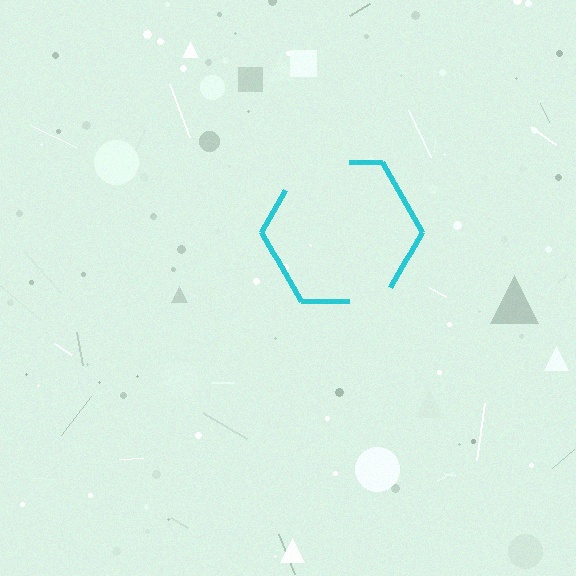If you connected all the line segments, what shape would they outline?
They would outline a hexagon.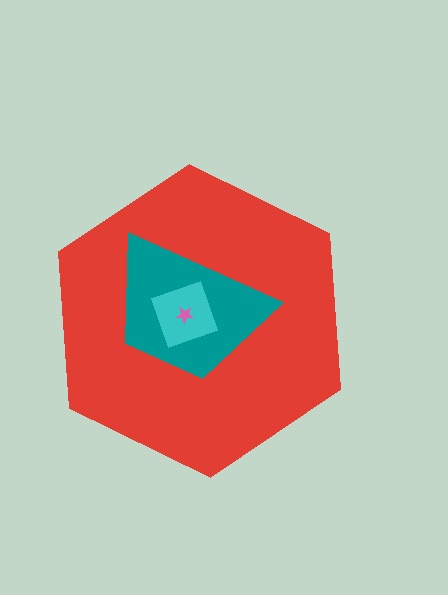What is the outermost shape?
The red hexagon.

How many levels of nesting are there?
4.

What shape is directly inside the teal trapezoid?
The cyan diamond.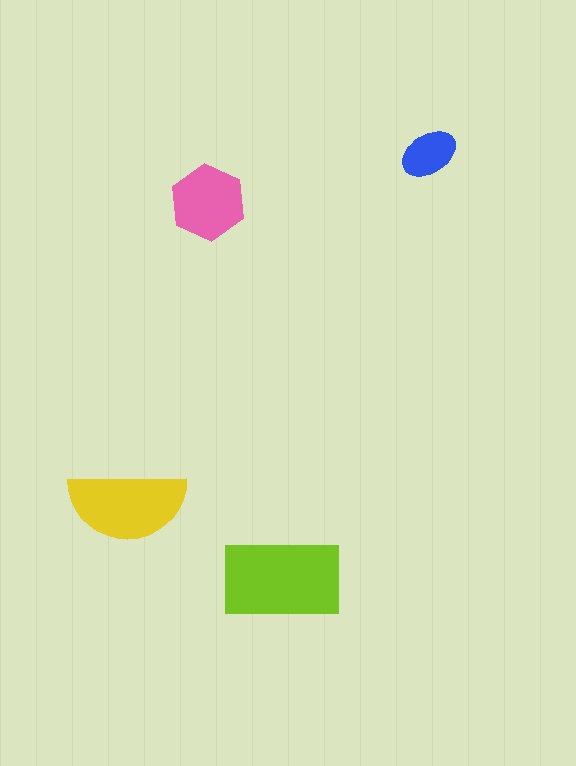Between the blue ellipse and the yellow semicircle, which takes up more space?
The yellow semicircle.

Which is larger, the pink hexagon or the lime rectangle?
The lime rectangle.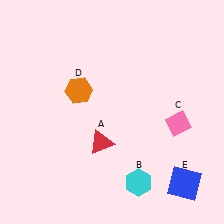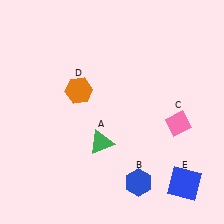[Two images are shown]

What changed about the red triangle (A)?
In Image 1, A is red. In Image 2, it changed to green.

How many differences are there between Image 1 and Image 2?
There are 2 differences between the two images.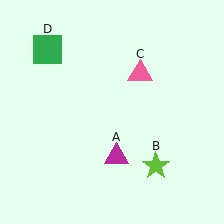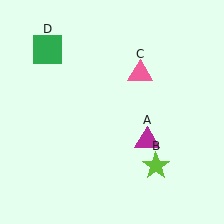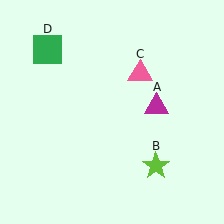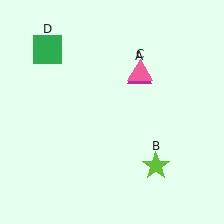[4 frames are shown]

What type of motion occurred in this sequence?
The magenta triangle (object A) rotated counterclockwise around the center of the scene.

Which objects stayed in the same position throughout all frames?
Lime star (object B) and pink triangle (object C) and green square (object D) remained stationary.